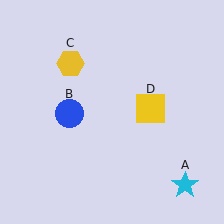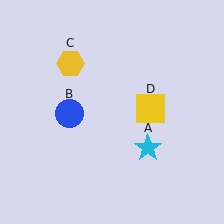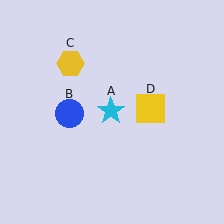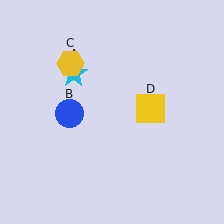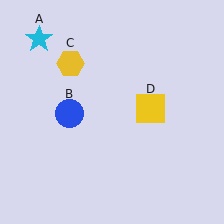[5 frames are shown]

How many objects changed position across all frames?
1 object changed position: cyan star (object A).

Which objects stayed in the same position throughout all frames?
Blue circle (object B) and yellow hexagon (object C) and yellow square (object D) remained stationary.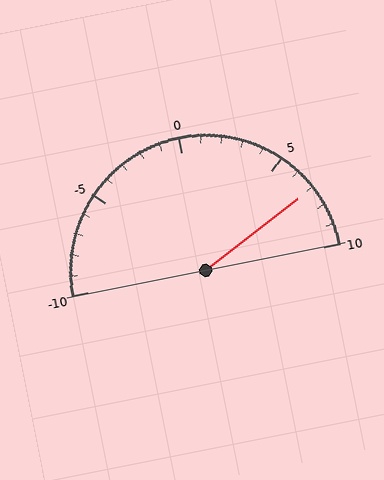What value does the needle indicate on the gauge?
The needle indicates approximately 7.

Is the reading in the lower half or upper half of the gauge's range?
The reading is in the upper half of the range (-10 to 10).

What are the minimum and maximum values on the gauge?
The gauge ranges from -10 to 10.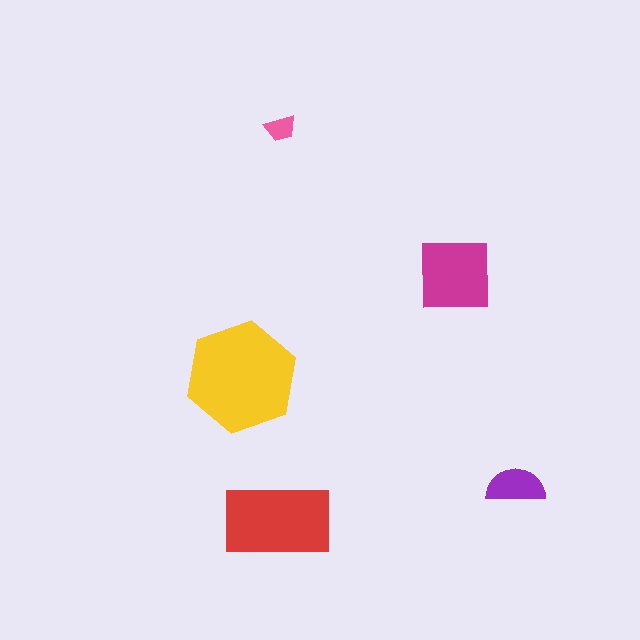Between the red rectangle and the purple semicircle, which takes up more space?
The red rectangle.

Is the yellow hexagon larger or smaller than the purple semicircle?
Larger.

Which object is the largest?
The yellow hexagon.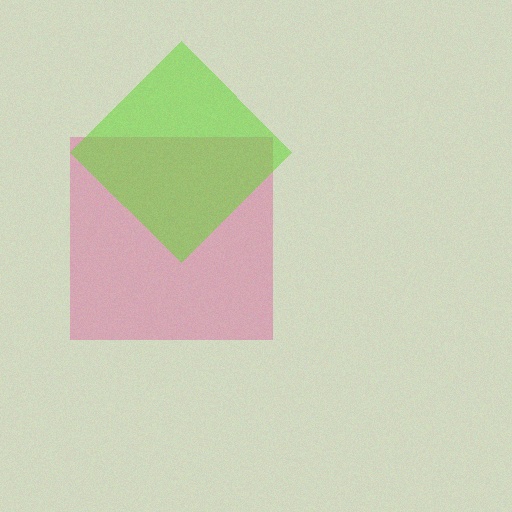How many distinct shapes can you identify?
There are 2 distinct shapes: a pink square, a lime diamond.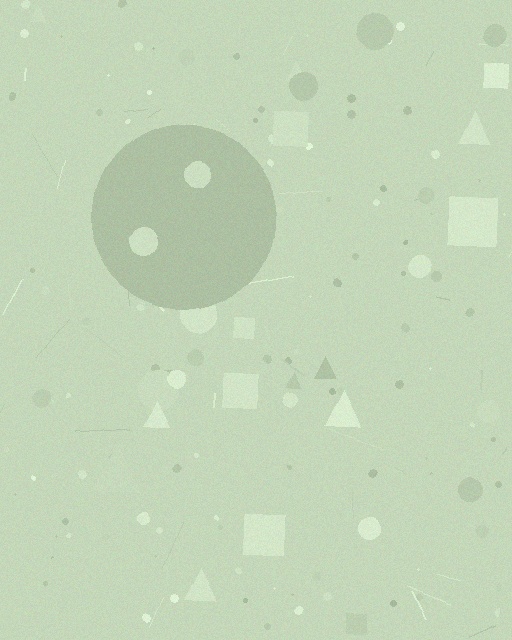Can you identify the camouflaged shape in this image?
The camouflaged shape is a circle.